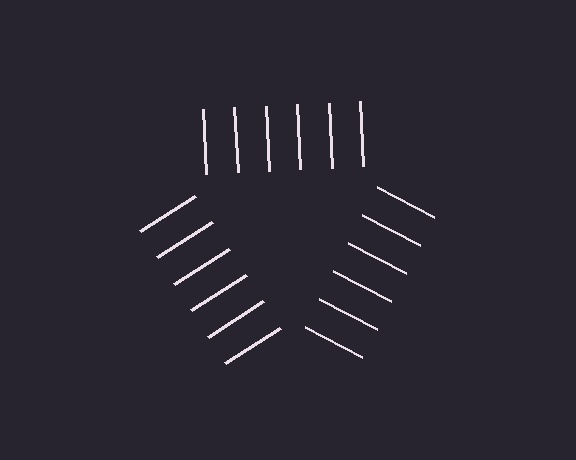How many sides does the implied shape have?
3 sides — the line-ends trace a triangle.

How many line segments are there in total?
18 — 6 along each of the 3 edges.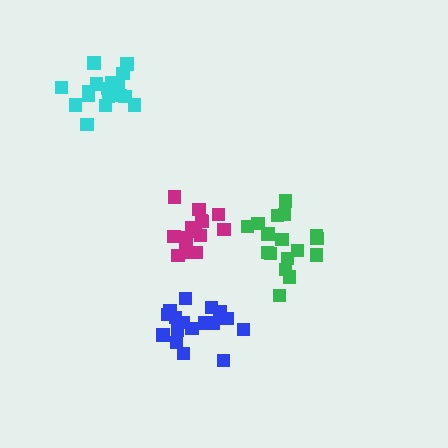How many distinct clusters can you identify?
There are 4 distinct clusters.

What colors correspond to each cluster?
The clusters are colored: green, blue, magenta, cyan.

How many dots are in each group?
Group 1: 17 dots, Group 2: 17 dots, Group 3: 15 dots, Group 4: 18 dots (67 total).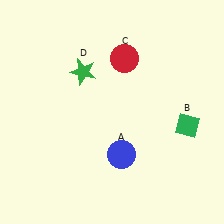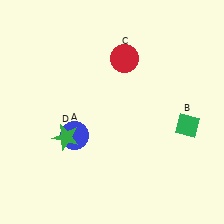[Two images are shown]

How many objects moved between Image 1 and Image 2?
2 objects moved between the two images.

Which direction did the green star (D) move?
The green star (D) moved down.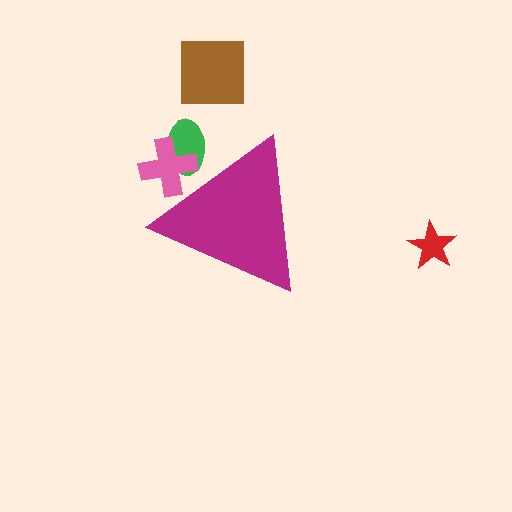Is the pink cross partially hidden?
Yes, the pink cross is partially hidden behind the magenta triangle.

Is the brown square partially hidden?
No, the brown square is fully visible.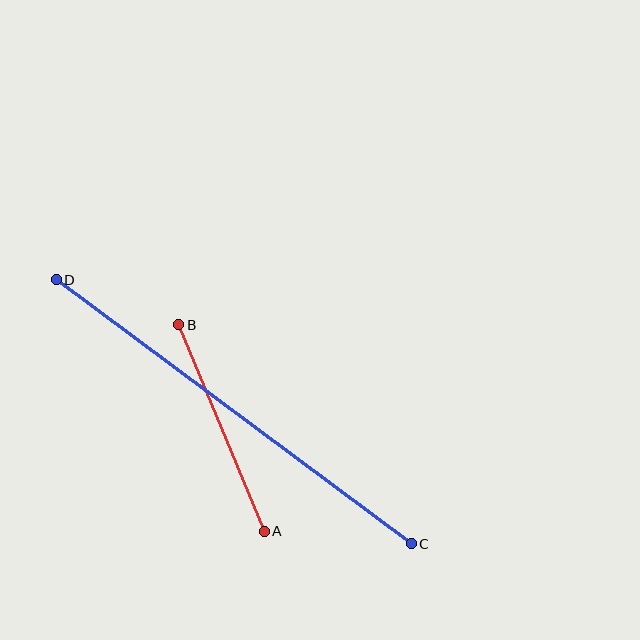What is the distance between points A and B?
The distance is approximately 223 pixels.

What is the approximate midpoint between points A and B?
The midpoint is at approximately (221, 428) pixels.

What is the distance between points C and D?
The distance is approximately 442 pixels.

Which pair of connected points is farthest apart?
Points C and D are farthest apart.